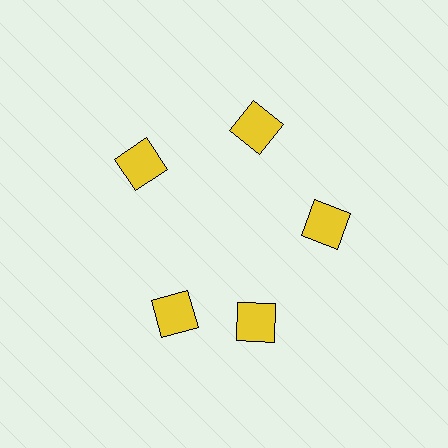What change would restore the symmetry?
The symmetry would be restored by rotating it back into even spacing with its neighbors so that all 5 squares sit at equal angles and equal distance from the center.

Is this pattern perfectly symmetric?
No. The 5 yellow squares are arranged in a ring, but one element near the 8 o'clock position is rotated out of alignment along the ring, breaking the 5-fold rotational symmetry.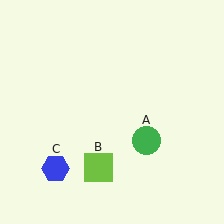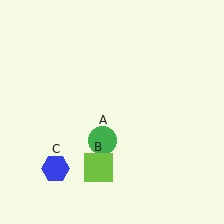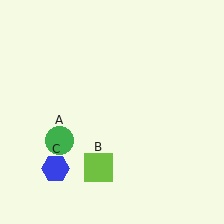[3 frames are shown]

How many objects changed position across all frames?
1 object changed position: green circle (object A).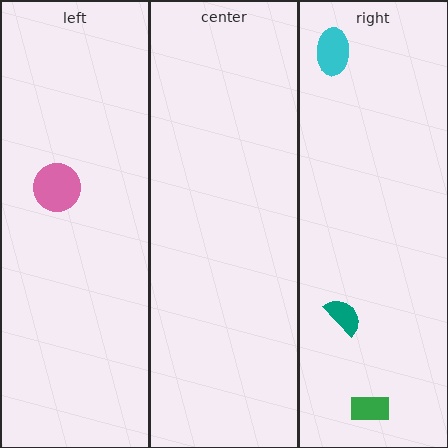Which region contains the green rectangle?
The right region.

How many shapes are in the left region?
1.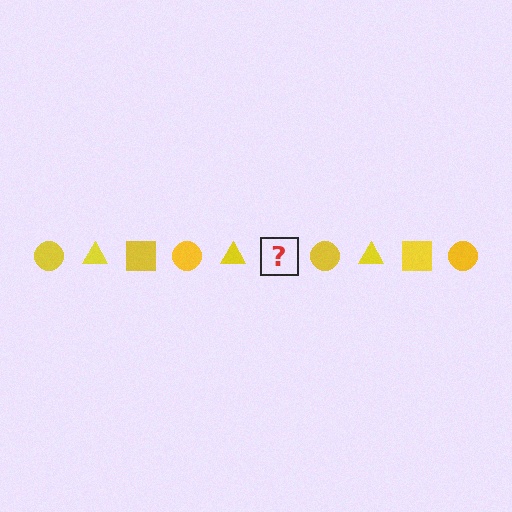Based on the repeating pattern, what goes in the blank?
The blank should be a yellow square.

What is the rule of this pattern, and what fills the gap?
The rule is that the pattern cycles through circle, triangle, square shapes in yellow. The gap should be filled with a yellow square.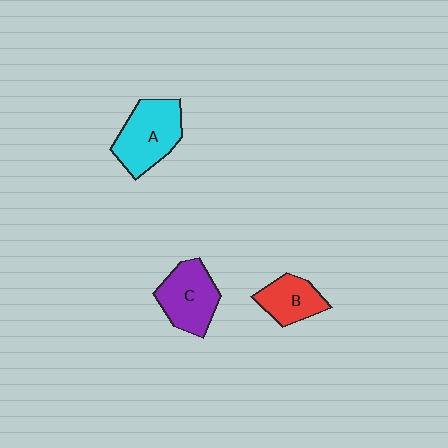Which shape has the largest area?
Shape A (cyan).